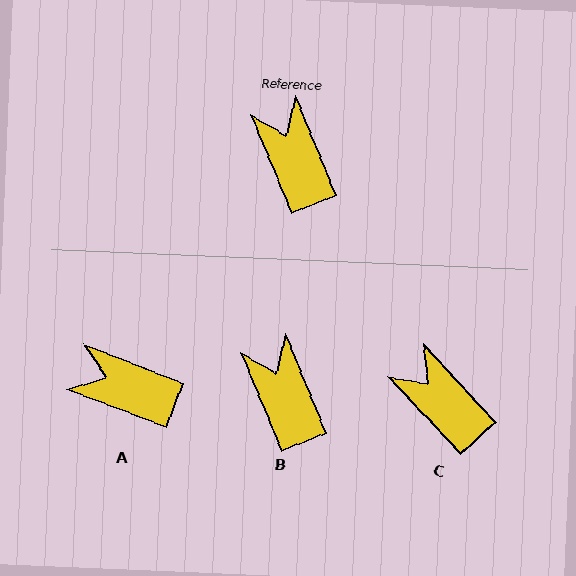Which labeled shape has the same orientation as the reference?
B.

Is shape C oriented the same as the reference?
No, it is off by about 20 degrees.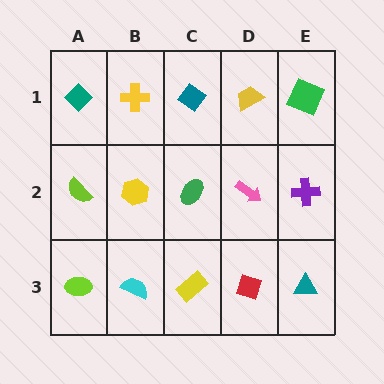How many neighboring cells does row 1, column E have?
2.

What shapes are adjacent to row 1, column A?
A lime semicircle (row 2, column A), a yellow cross (row 1, column B).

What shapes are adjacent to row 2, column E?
A green square (row 1, column E), a teal triangle (row 3, column E), a pink arrow (row 2, column D).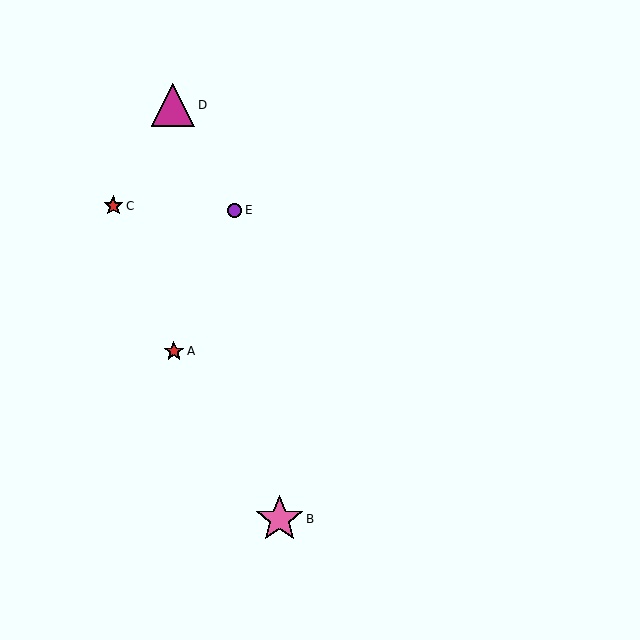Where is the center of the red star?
The center of the red star is at (174, 351).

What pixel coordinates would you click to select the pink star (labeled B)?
Click at (280, 519) to select the pink star B.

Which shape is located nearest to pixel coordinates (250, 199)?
The purple circle (labeled E) at (235, 210) is nearest to that location.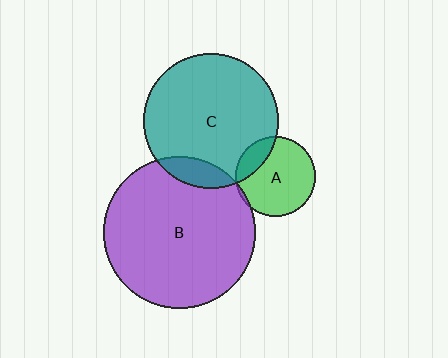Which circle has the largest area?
Circle B (purple).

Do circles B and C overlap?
Yes.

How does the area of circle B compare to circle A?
Approximately 3.6 times.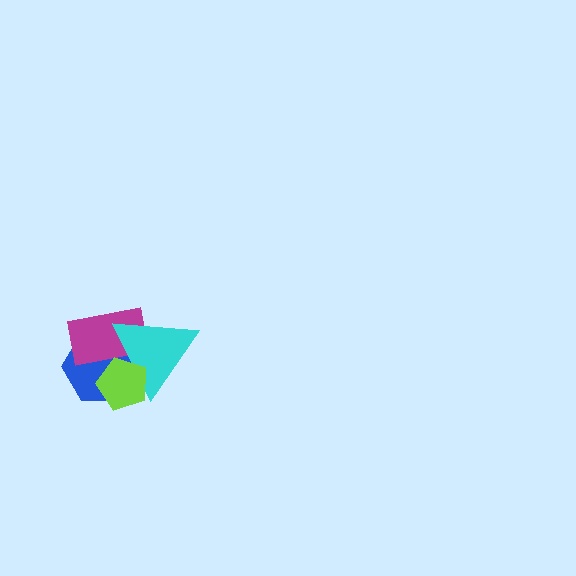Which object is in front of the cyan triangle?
The lime pentagon is in front of the cyan triangle.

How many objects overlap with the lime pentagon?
3 objects overlap with the lime pentagon.